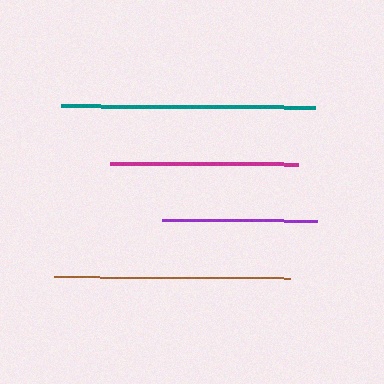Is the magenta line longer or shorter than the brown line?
The brown line is longer than the magenta line.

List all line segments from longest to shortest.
From longest to shortest: teal, brown, magenta, purple.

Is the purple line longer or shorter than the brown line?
The brown line is longer than the purple line.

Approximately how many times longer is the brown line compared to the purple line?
The brown line is approximately 1.5 times the length of the purple line.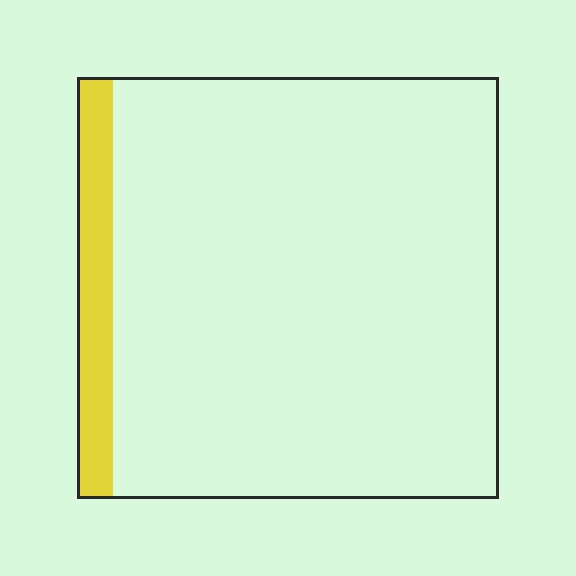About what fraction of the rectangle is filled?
About one tenth (1/10).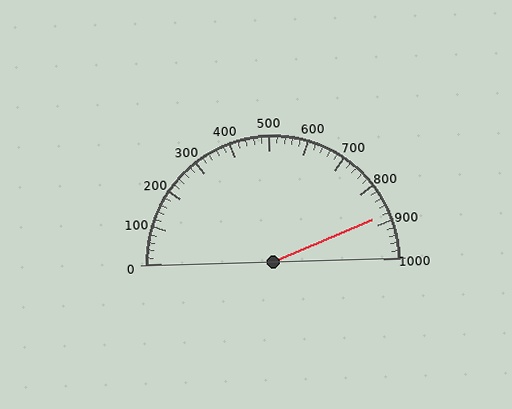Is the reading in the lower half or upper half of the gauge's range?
The reading is in the upper half of the range (0 to 1000).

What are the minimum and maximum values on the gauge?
The gauge ranges from 0 to 1000.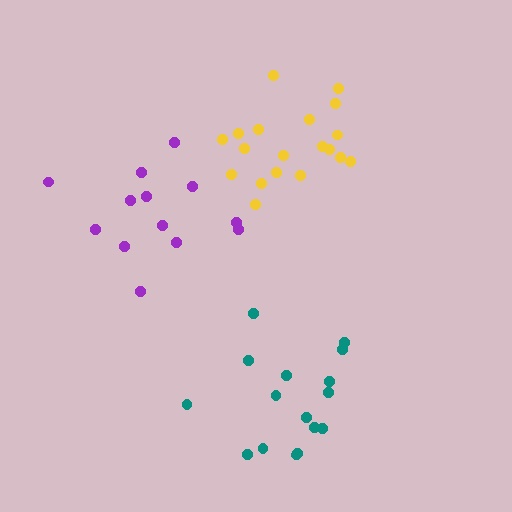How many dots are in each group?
Group 1: 19 dots, Group 2: 13 dots, Group 3: 16 dots (48 total).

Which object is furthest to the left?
The purple cluster is leftmost.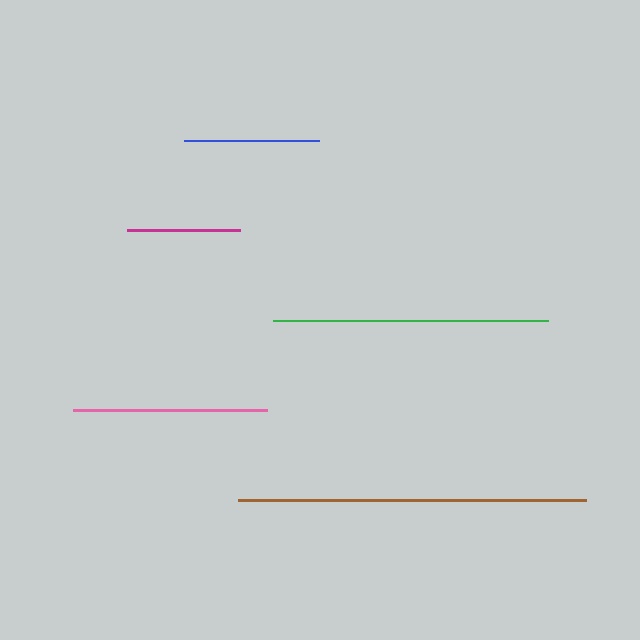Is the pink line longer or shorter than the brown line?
The brown line is longer than the pink line.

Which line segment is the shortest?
The magenta line is the shortest at approximately 113 pixels.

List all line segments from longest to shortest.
From longest to shortest: brown, green, pink, blue, magenta.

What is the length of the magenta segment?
The magenta segment is approximately 113 pixels long.